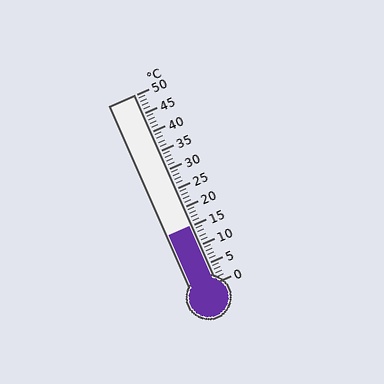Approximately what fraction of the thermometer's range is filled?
The thermometer is filled to approximately 30% of its range.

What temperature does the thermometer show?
The thermometer shows approximately 15°C.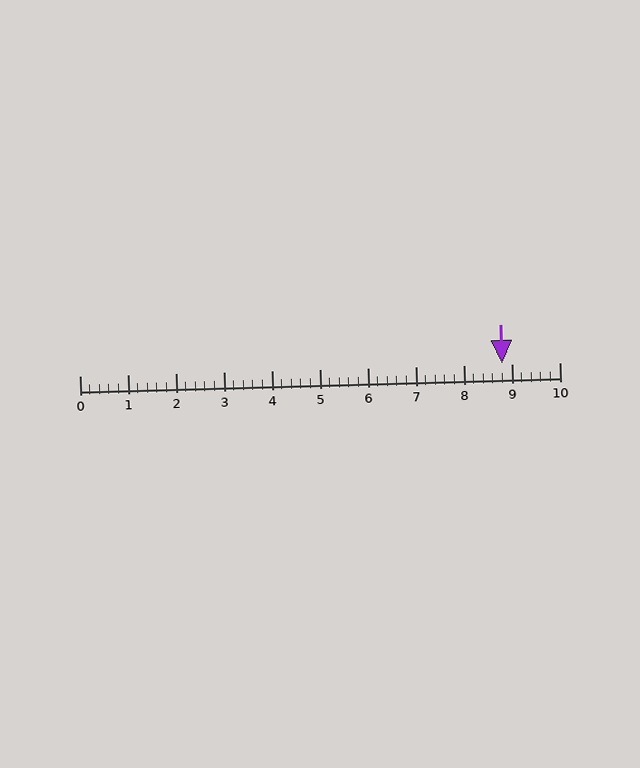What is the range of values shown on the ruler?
The ruler shows values from 0 to 10.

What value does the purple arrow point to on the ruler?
The purple arrow points to approximately 8.8.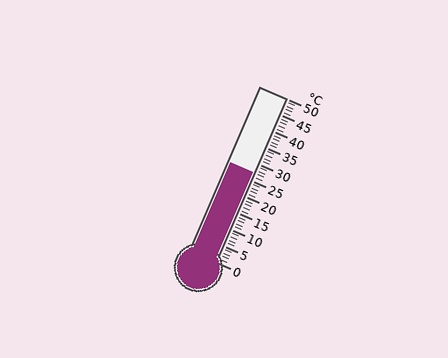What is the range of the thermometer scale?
The thermometer scale ranges from 0°C to 50°C.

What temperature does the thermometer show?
The thermometer shows approximately 27°C.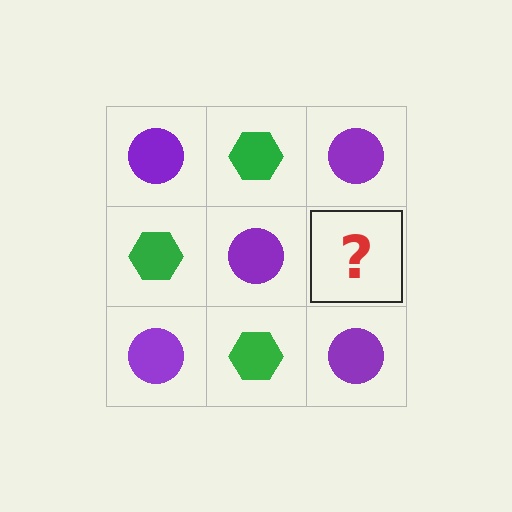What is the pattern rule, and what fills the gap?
The rule is that it alternates purple circle and green hexagon in a checkerboard pattern. The gap should be filled with a green hexagon.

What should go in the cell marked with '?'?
The missing cell should contain a green hexagon.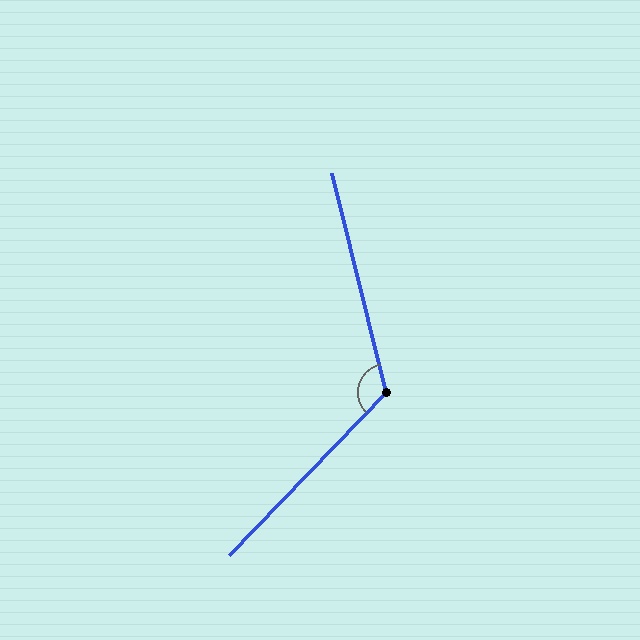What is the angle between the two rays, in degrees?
Approximately 122 degrees.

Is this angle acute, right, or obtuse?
It is obtuse.